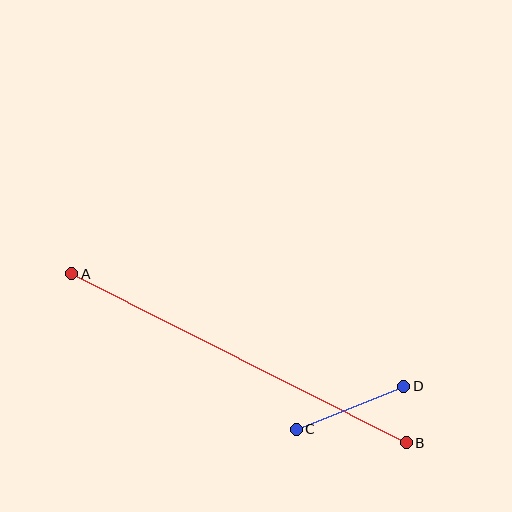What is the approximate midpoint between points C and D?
The midpoint is at approximately (350, 408) pixels.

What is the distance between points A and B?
The distance is approximately 375 pixels.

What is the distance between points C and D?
The distance is approximately 116 pixels.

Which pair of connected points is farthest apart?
Points A and B are farthest apart.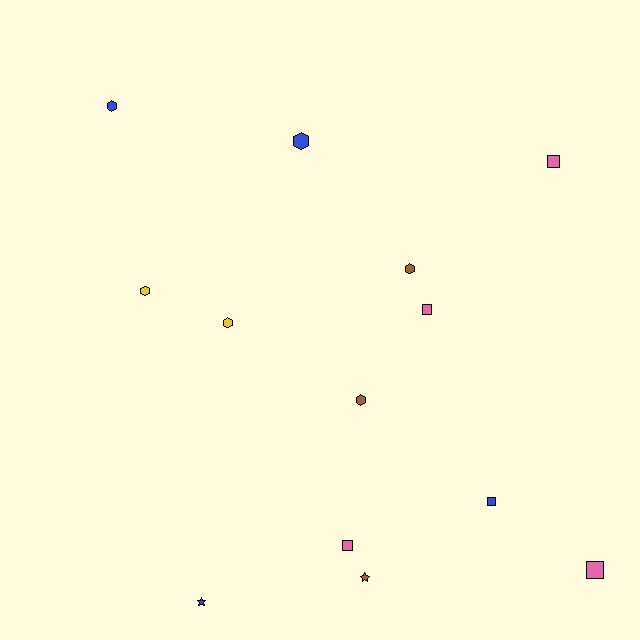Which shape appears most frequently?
Hexagon, with 6 objects.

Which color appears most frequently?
Blue, with 4 objects.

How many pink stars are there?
There are no pink stars.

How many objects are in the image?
There are 13 objects.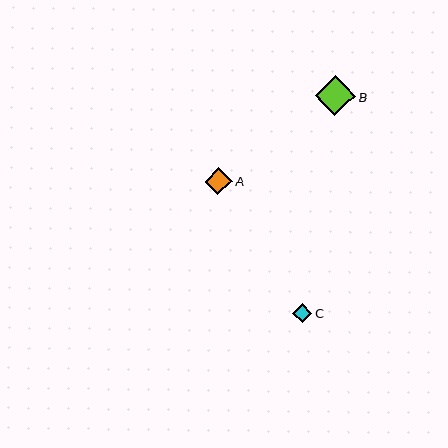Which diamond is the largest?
Diamond B is the largest with a size of approximately 40 pixels.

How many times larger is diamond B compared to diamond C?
Diamond B is approximately 2.1 times the size of diamond C.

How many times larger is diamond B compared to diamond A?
Diamond B is approximately 1.5 times the size of diamond A.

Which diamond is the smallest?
Diamond C is the smallest with a size of approximately 19 pixels.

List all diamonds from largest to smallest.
From largest to smallest: B, A, C.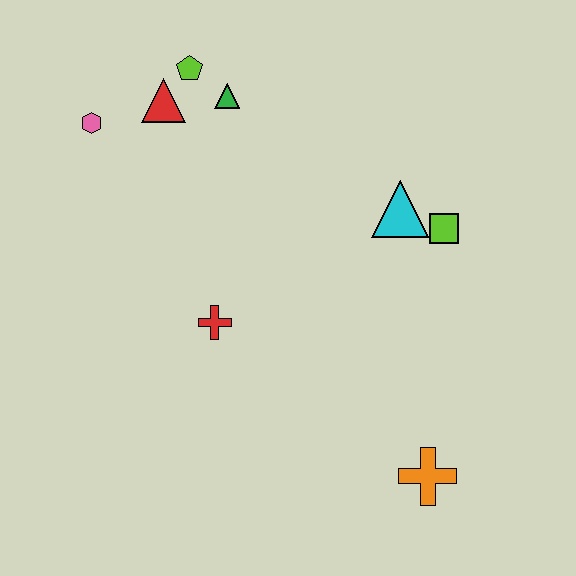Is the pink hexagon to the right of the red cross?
No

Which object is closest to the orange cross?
The lime square is closest to the orange cross.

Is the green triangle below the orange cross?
No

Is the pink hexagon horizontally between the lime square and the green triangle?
No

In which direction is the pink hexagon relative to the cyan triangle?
The pink hexagon is to the left of the cyan triangle.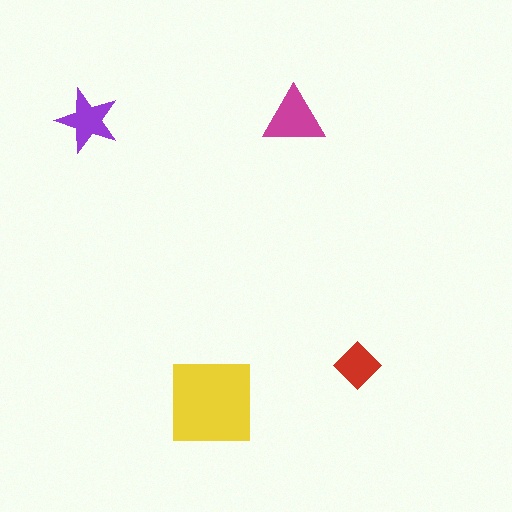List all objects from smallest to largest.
The red diamond, the purple star, the magenta triangle, the yellow square.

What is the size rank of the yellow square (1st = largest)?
1st.